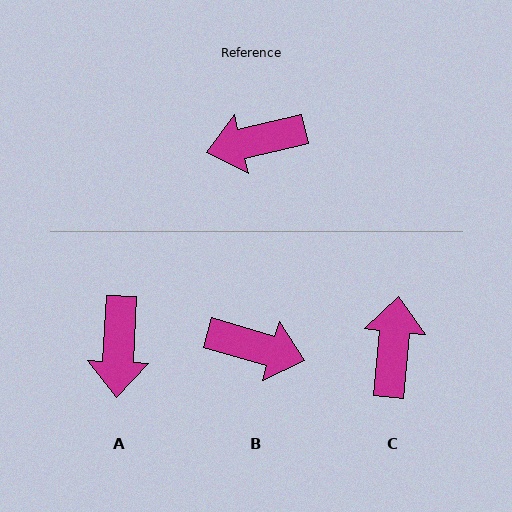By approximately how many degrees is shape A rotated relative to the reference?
Approximately 74 degrees counter-clockwise.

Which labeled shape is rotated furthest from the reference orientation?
B, about 150 degrees away.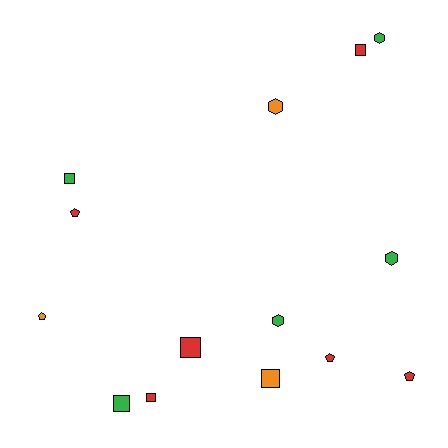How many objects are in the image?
There are 14 objects.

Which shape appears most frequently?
Square, with 6 objects.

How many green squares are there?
There are 2 green squares.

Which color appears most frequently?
Red, with 6 objects.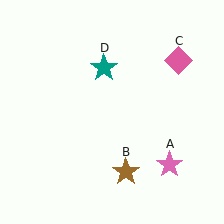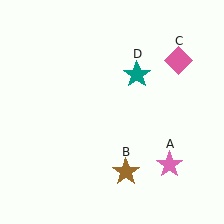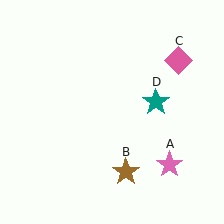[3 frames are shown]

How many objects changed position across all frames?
1 object changed position: teal star (object D).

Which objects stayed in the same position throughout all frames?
Pink star (object A) and brown star (object B) and pink diamond (object C) remained stationary.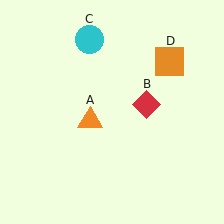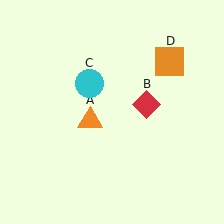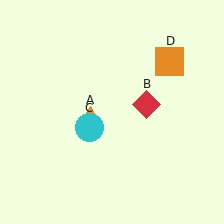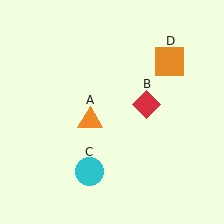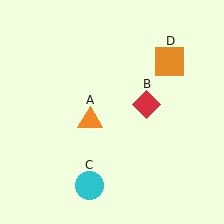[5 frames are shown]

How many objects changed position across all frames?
1 object changed position: cyan circle (object C).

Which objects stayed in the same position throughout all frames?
Orange triangle (object A) and red diamond (object B) and orange square (object D) remained stationary.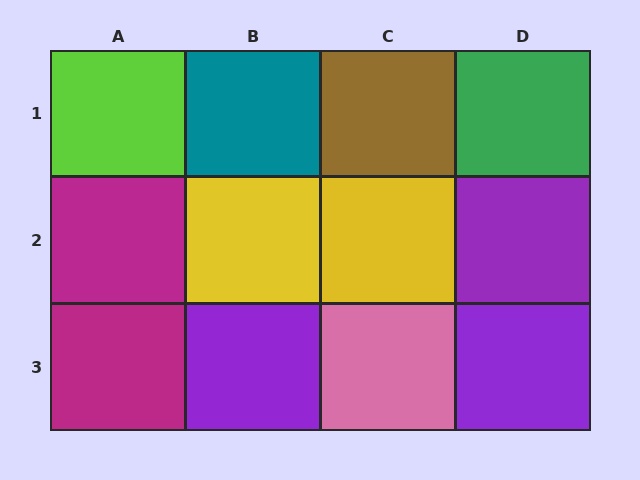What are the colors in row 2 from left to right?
Magenta, yellow, yellow, purple.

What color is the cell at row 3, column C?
Pink.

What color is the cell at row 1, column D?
Green.